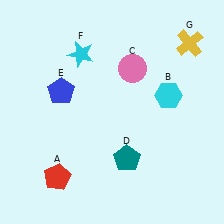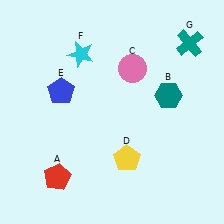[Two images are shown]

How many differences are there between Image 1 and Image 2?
There are 3 differences between the two images.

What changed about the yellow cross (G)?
In Image 1, G is yellow. In Image 2, it changed to teal.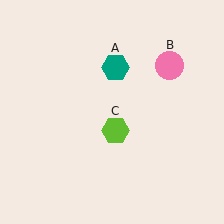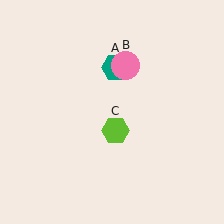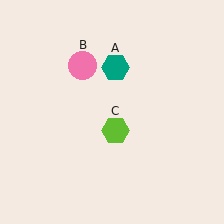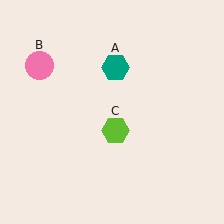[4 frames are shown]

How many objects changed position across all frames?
1 object changed position: pink circle (object B).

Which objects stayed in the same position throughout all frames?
Teal hexagon (object A) and lime hexagon (object C) remained stationary.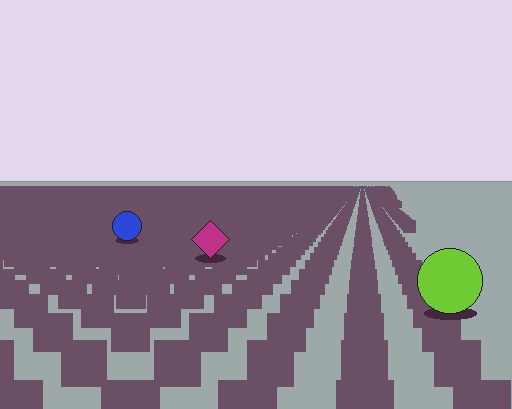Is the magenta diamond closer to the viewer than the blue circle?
Yes. The magenta diamond is closer — you can tell from the texture gradient: the ground texture is coarser near it.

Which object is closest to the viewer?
The lime circle is closest. The texture marks near it are larger and more spread out.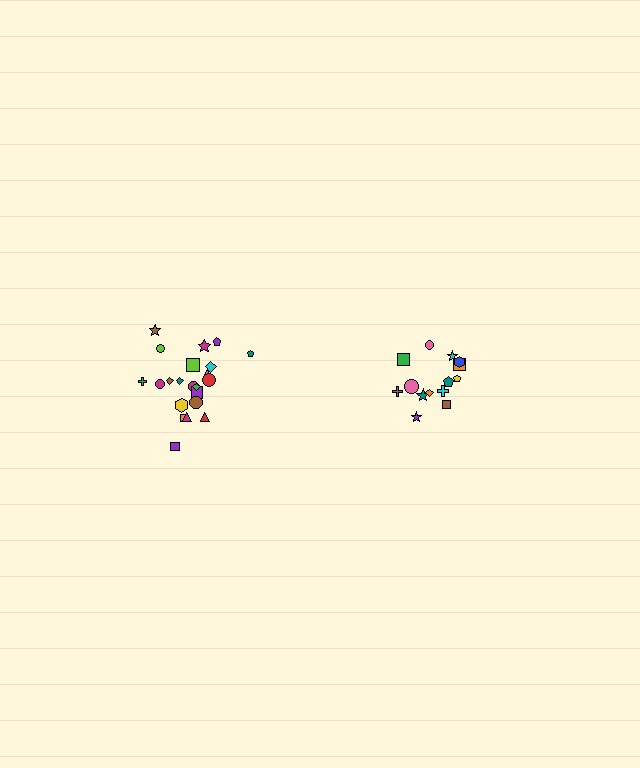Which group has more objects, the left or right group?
The left group.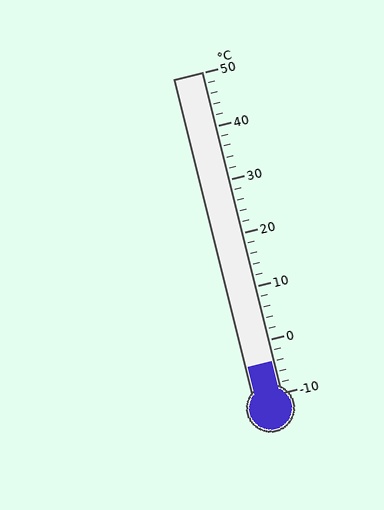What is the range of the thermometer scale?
The thermometer scale ranges from -10°C to 50°C.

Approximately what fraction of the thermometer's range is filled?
The thermometer is filled to approximately 10% of its range.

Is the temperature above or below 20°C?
The temperature is below 20°C.